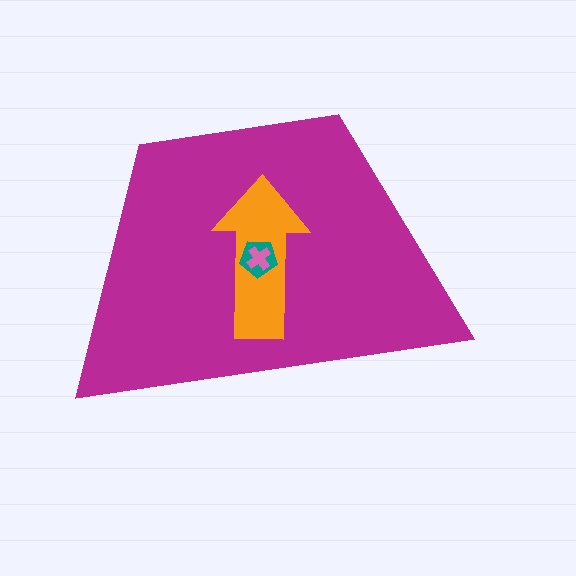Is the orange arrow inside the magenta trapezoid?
Yes.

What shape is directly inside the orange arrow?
The teal pentagon.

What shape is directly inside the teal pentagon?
The pink cross.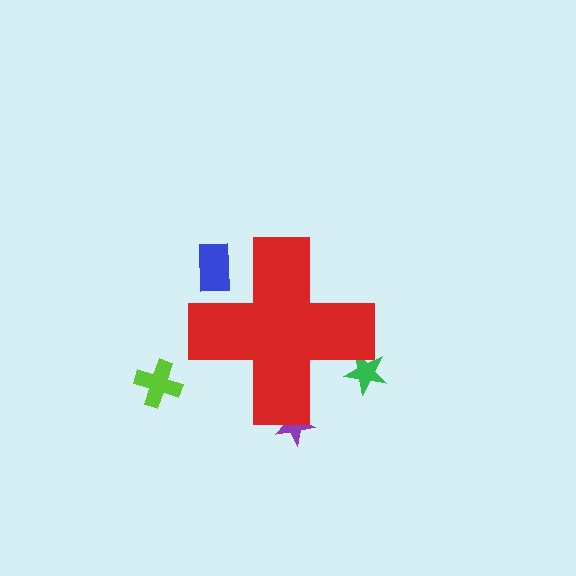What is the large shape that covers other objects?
A red cross.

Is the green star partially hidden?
Yes, the green star is partially hidden behind the red cross.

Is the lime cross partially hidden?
No, the lime cross is fully visible.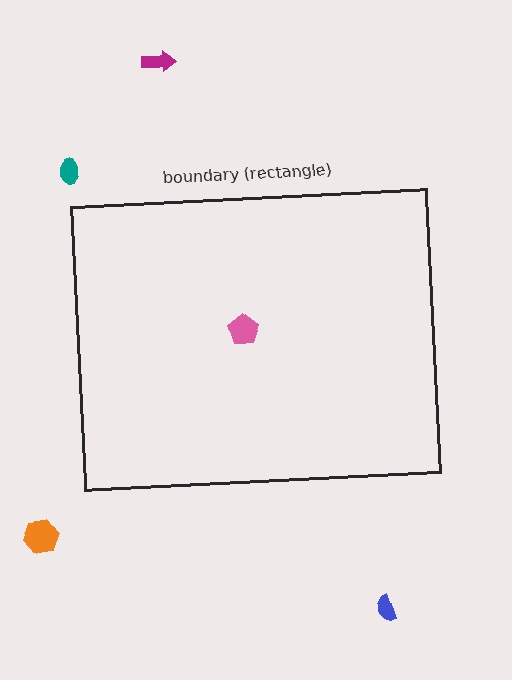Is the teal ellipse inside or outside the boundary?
Outside.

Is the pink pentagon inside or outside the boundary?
Inside.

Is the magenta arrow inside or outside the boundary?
Outside.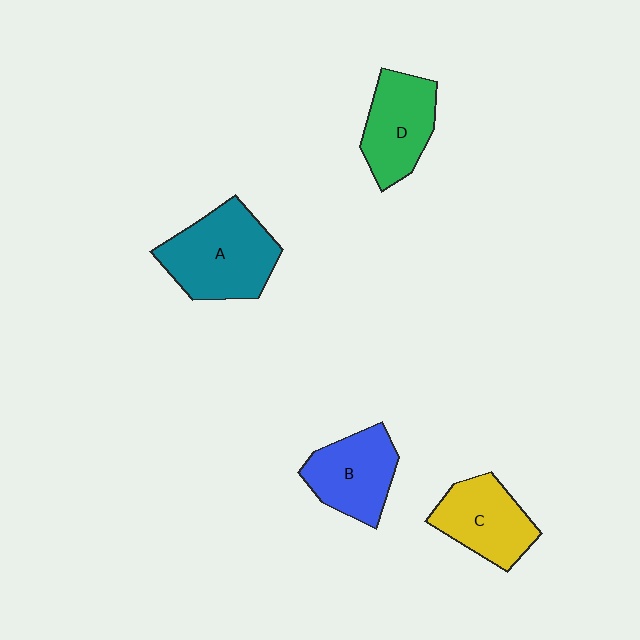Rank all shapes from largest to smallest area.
From largest to smallest: A (teal), D (green), B (blue), C (yellow).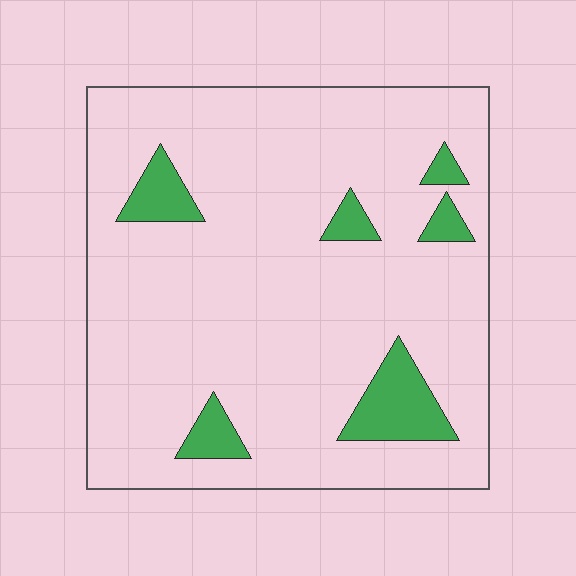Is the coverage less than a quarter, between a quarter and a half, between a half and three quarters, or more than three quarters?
Less than a quarter.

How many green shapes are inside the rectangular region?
6.